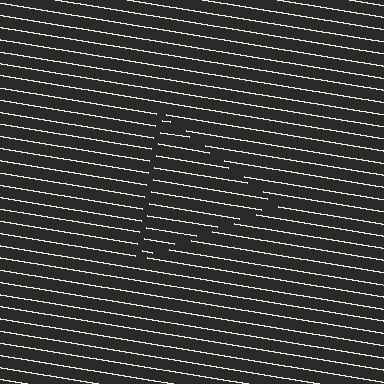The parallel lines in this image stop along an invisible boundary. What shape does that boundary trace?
An illusory triangle. The interior of the shape contains the same grating, shifted by half a period — the contour is defined by the phase discontinuity where line-ends from the inner and outer gratings abut.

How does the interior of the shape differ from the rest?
The interior of the shape contains the same grating, shifted by half a period — the contour is defined by the phase discontinuity where line-ends from the inner and outer gratings abut.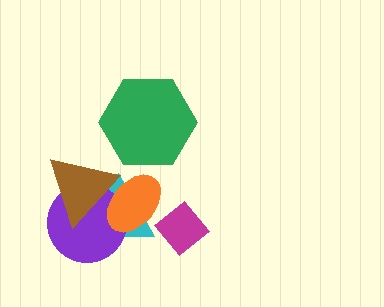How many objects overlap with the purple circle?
3 objects overlap with the purple circle.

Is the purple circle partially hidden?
Yes, it is partially covered by another shape.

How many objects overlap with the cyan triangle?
3 objects overlap with the cyan triangle.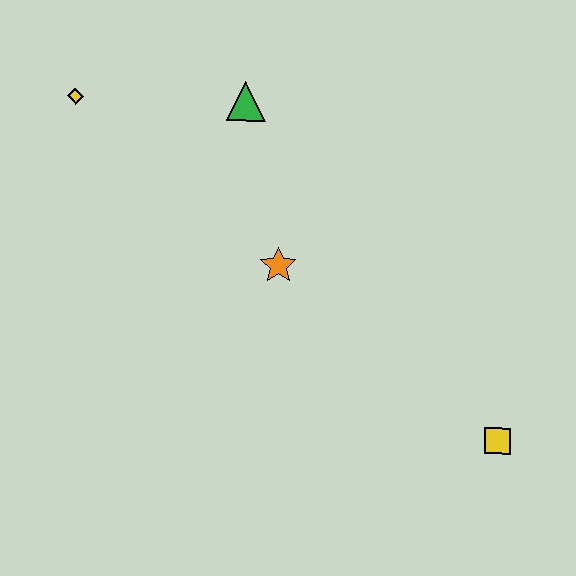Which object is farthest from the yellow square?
The yellow diamond is farthest from the yellow square.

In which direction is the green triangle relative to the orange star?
The green triangle is above the orange star.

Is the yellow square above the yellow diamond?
No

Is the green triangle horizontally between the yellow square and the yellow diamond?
Yes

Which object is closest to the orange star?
The green triangle is closest to the orange star.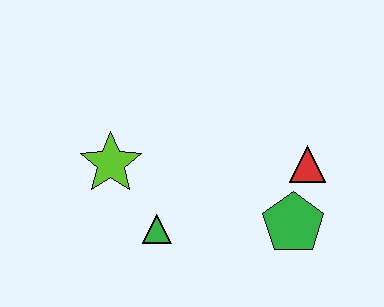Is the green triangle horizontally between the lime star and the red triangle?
Yes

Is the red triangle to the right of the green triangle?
Yes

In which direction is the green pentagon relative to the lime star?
The green pentagon is to the right of the lime star.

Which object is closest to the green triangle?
The lime star is closest to the green triangle.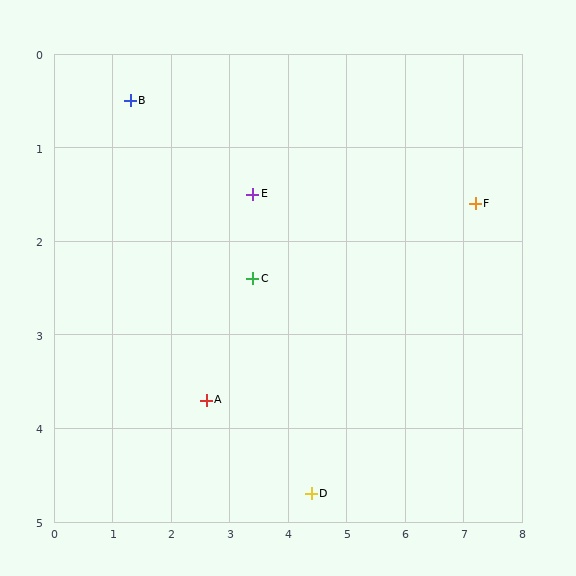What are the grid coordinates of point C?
Point C is at approximately (3.4, 2.4).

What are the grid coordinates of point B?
Point B is at approximately (1.3, 0.5).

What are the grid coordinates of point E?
Point E is at approximately (3.4, 1.5).